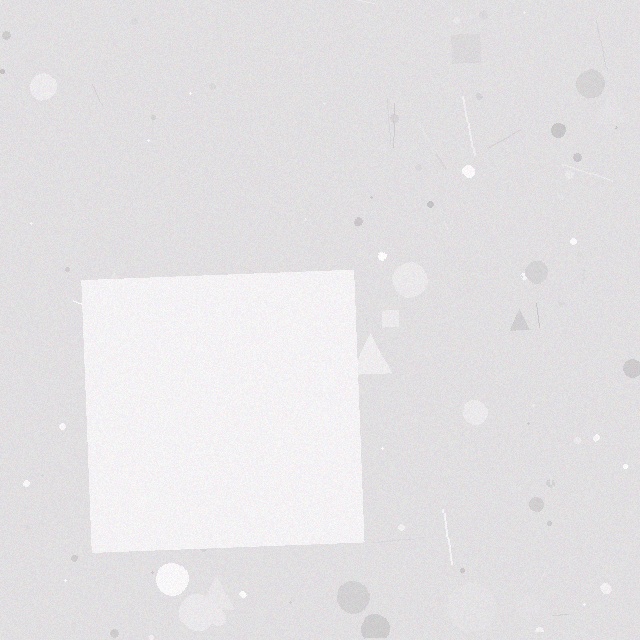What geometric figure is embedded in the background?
A square is embedded in the background.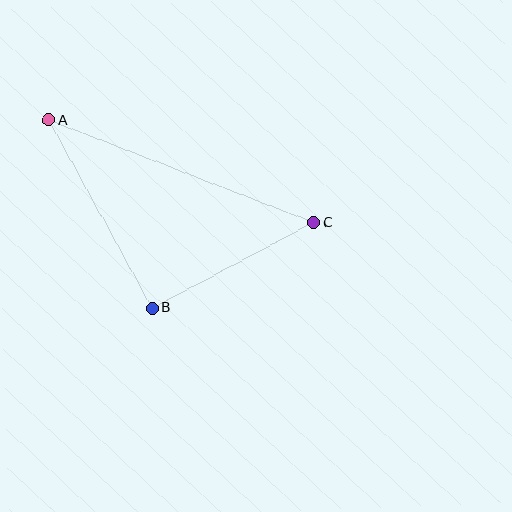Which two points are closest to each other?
Points B and C are closest to each other.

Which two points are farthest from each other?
Points A and C are farthest from each other.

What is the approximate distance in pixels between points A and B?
The distance between A and B is approximately 214 pixels.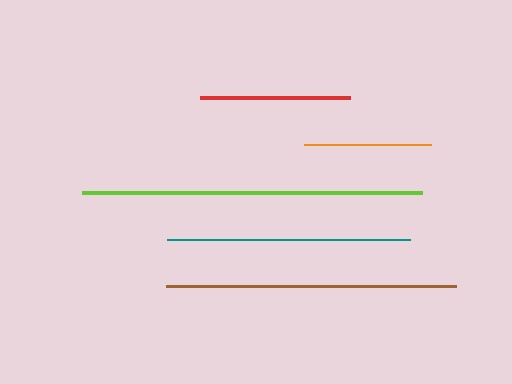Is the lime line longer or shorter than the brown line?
The lime line is longer than the brown line.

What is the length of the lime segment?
The lime segment is approximately 340 pixels long.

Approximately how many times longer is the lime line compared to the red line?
The lime line is approximately 2.3 times the length of the red line.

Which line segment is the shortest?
The orange line is the shortest at approximately 128 pixels.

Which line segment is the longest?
The lime line is the longest at approximately 340 pixels.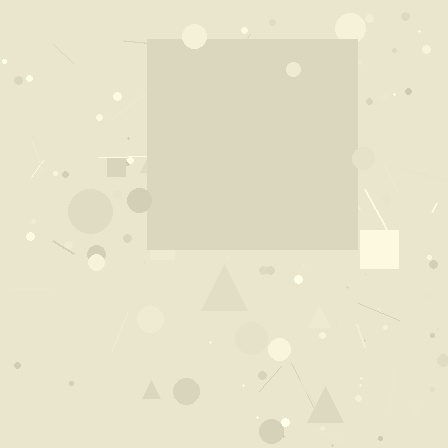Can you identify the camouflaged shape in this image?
The camouflaged shape is a square.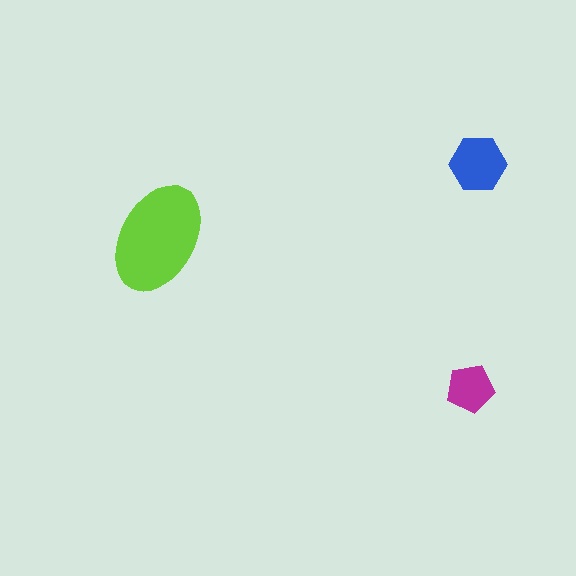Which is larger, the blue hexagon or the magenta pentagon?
The blue hexagon.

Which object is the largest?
The lime ellipse.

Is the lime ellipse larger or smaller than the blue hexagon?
Larger.